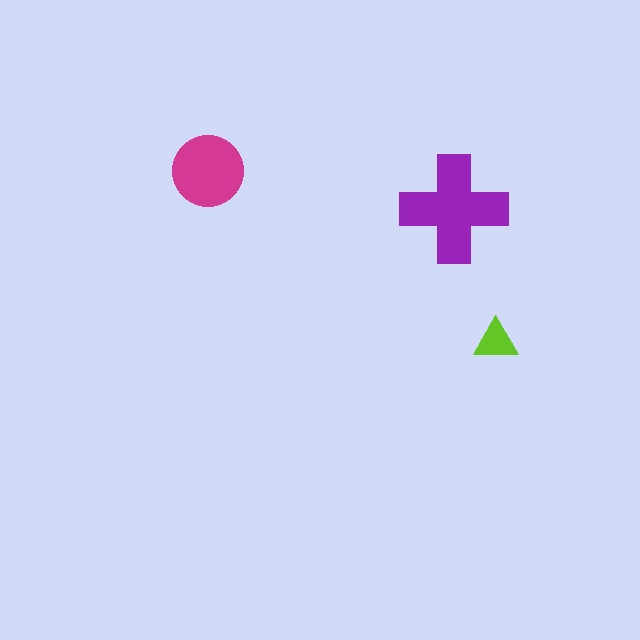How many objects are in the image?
There are 3 objects in the image.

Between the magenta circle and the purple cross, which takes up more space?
The purple cross.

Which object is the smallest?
The lime triangle.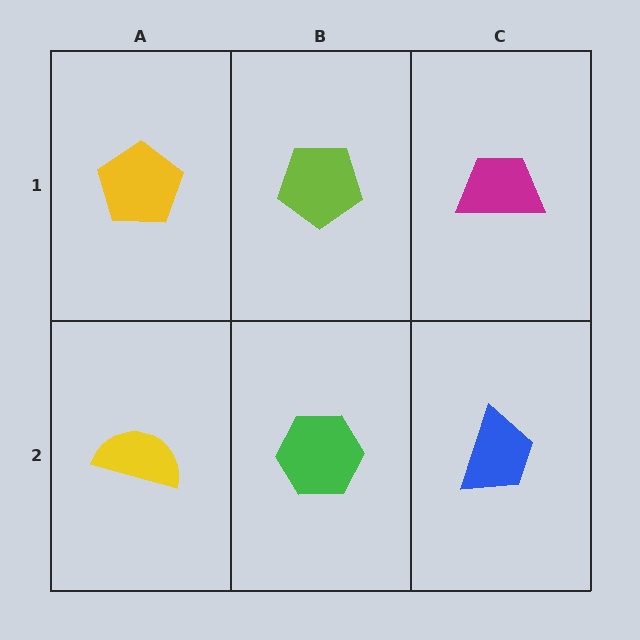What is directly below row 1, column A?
A yellow semicircle.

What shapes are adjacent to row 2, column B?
A lime pentagon (row 1, column B), a yellow semicircle (row 2, column A), a blue trapezoid (row 2, column C).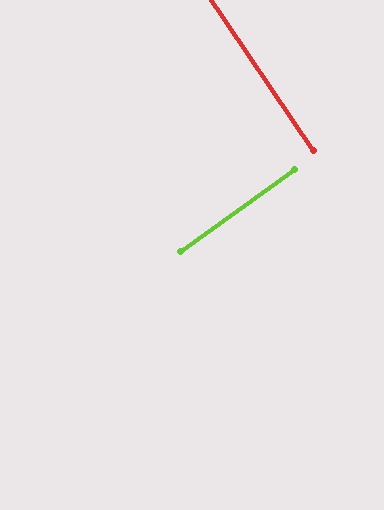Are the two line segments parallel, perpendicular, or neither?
Perpendicular — they meet at approximately 89°.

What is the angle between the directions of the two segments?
Approximately 89 degrees.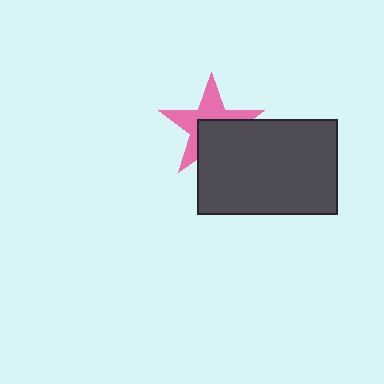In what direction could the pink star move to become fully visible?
The pink star could move toward the upper-left. That would shift it out from behind the dark gray rectangle entirely.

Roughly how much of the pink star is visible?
About half of it is visible (roughly 56%).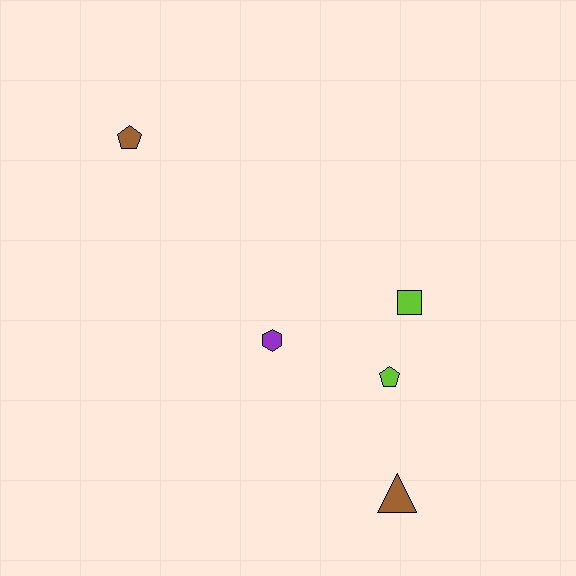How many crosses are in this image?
There are no crosses.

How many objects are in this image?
There are 5 objects.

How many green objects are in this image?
There are no green objects.